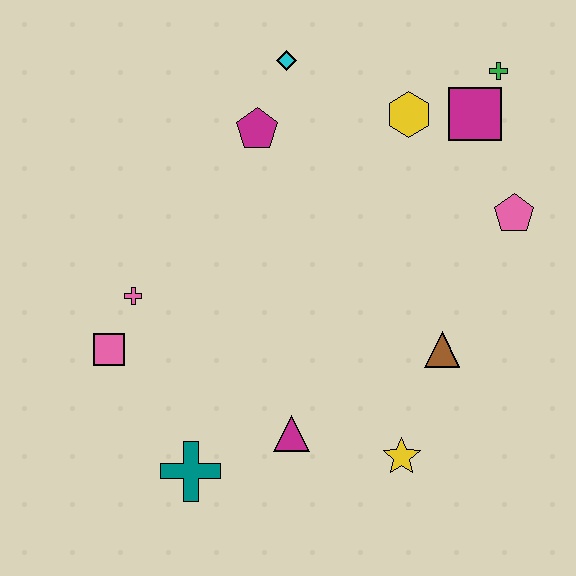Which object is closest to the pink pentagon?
The magenta square is closest to the pink pentagon.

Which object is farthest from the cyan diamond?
The teal cross is farthest from the cyan diamond.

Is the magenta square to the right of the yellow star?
Yes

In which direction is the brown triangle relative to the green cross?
The brown triangle is below the green cross.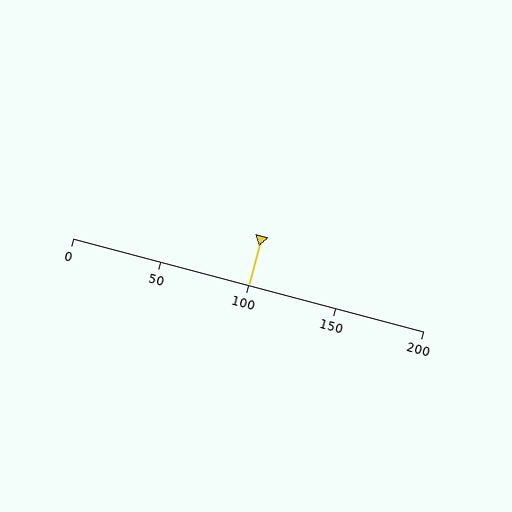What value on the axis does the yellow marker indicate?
The marker indicates approximately 100.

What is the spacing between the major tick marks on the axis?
The major ticks are spaced 50 apart.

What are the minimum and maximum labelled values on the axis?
The axis runs from 0 to 200.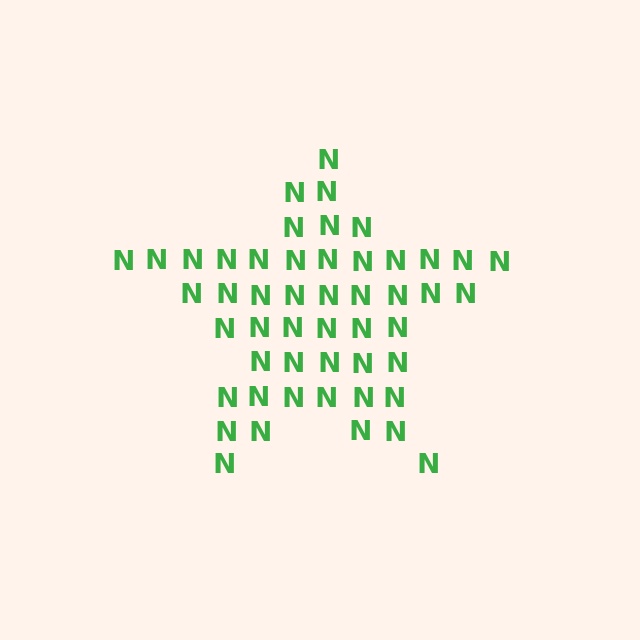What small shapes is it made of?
It is made of small letter N's.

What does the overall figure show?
The overall figure shows a star.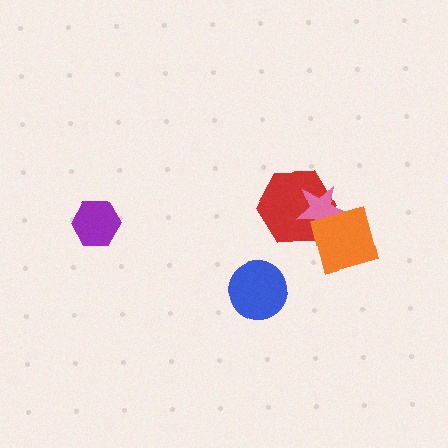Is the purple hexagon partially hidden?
No, no other shape covers it.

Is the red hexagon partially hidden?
Yes, it is partially covered by another shape.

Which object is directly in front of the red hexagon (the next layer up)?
The pink star is directly in front of the red hexagon.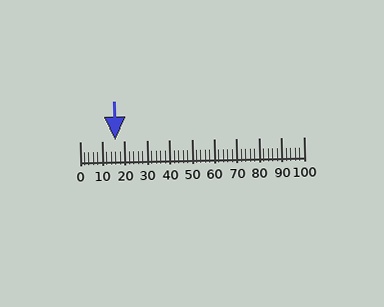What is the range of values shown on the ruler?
The ruler shows values from 0 to 100.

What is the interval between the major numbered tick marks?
The major tick marks are spaced 10 units apart.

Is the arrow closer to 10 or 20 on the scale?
The arrow is closer to 20.